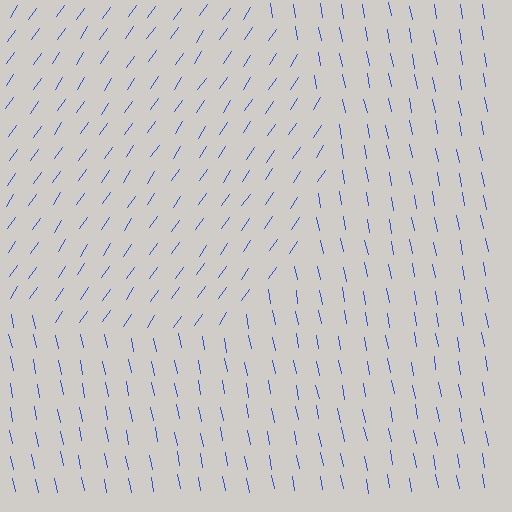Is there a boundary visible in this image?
Yes, there is a texture boundary formed by a change in line orientation.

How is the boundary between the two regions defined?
The boundary is defined purely by a change in line orientation (approximately 45 degrees difference). All lines are the same color and thickness.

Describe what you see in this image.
The image is filled with small blue line segments. A circle region in the image has lines oriented differently from the surrounding lines, creating a visible texture boundary.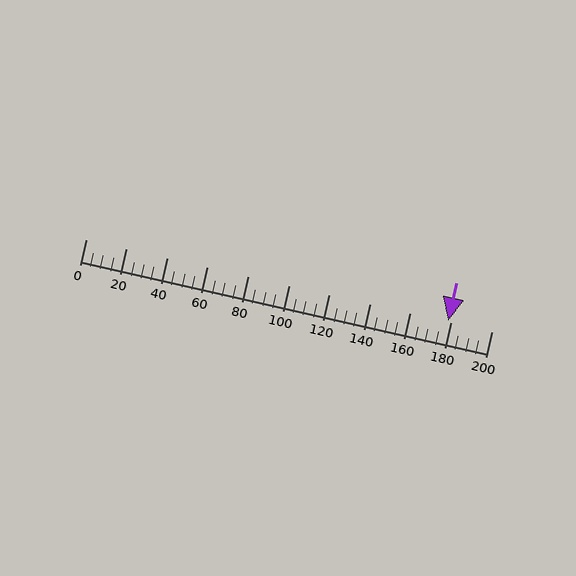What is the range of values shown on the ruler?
The ruler shows values from 0 to 200.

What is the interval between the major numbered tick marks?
The major tick marks are spaced 20 units apart.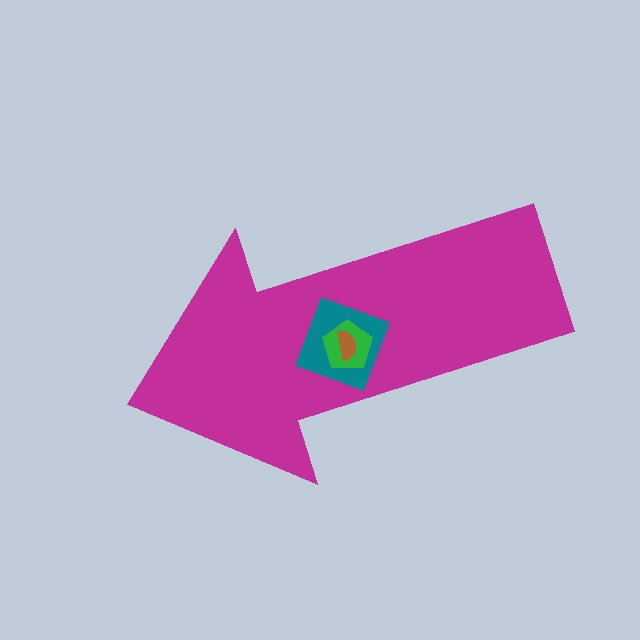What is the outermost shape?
The magenta arrow.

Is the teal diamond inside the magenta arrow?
Yes.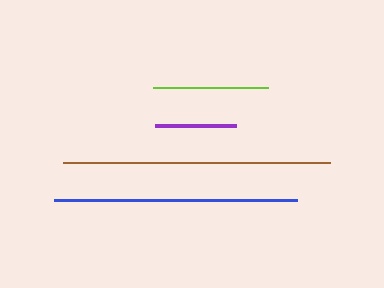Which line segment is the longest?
The brown line is the longest at approximately 267 pixels.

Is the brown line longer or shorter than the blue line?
The brown line is longer than the blue line.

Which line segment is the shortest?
The purple line is the shortest at approximately 80 pixels.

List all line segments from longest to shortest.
From longest to shortest: brown, blue, lime, purple.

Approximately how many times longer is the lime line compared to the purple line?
The lime line is approximately 1.4 times the length of the purple line.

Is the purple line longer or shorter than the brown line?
The brown line is longer than the purple line.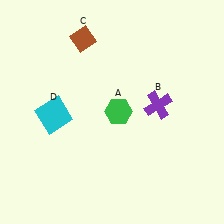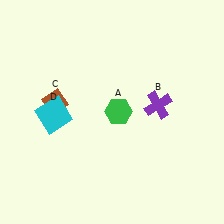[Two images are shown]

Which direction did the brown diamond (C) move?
The brown diamond (C) moved down.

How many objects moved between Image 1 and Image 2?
1 object moved between the two images.